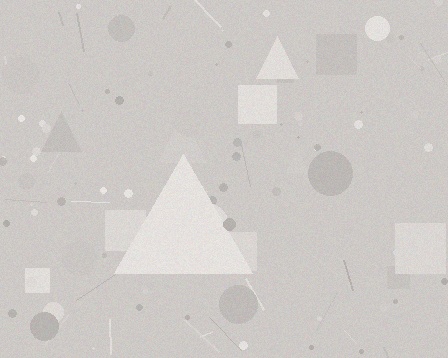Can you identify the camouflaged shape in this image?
The camouflaged shape is a triangle.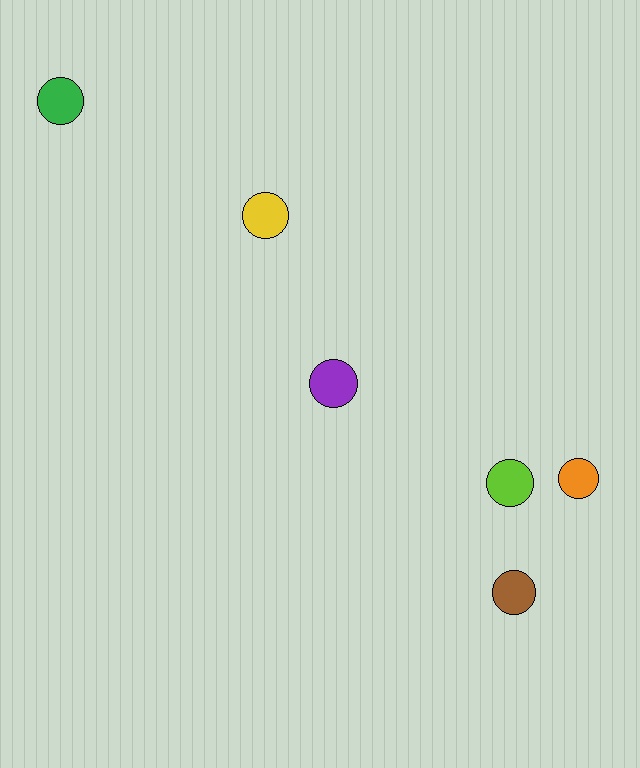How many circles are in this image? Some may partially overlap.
There are 6 circles.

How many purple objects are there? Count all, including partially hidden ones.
There is 1 purple object.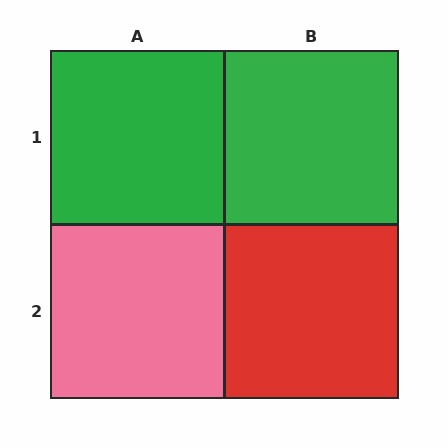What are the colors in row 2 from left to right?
Pink, red.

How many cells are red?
1 cell is red.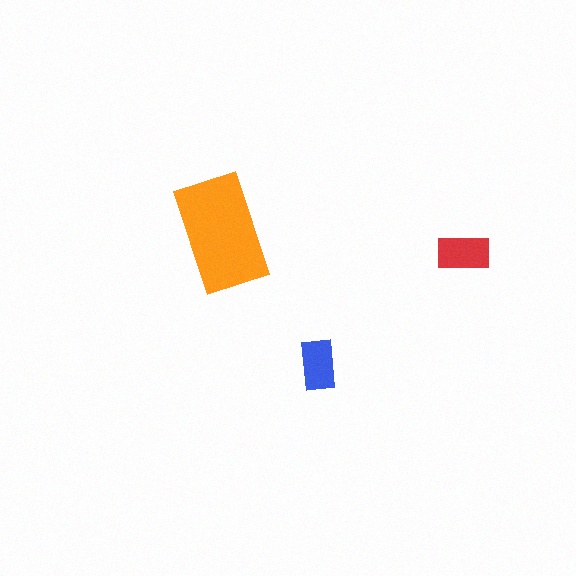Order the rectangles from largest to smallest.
the orange one, the red one, the blue one.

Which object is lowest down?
The blue rectangle is bottommost.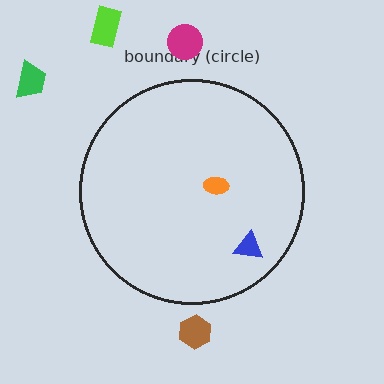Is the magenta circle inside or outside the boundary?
Outside.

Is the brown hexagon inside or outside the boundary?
Outside.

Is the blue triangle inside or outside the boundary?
Inside.